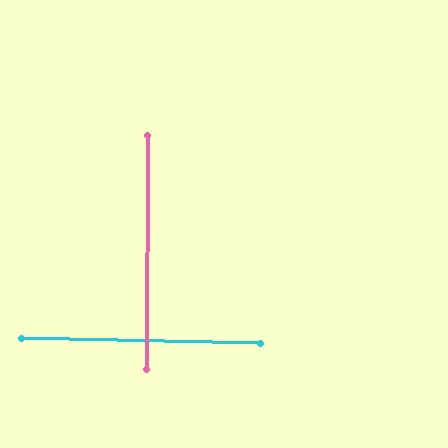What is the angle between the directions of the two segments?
Approximately 89 degrees.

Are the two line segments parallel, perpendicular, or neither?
Perpendicular — they meet at approximately 89°.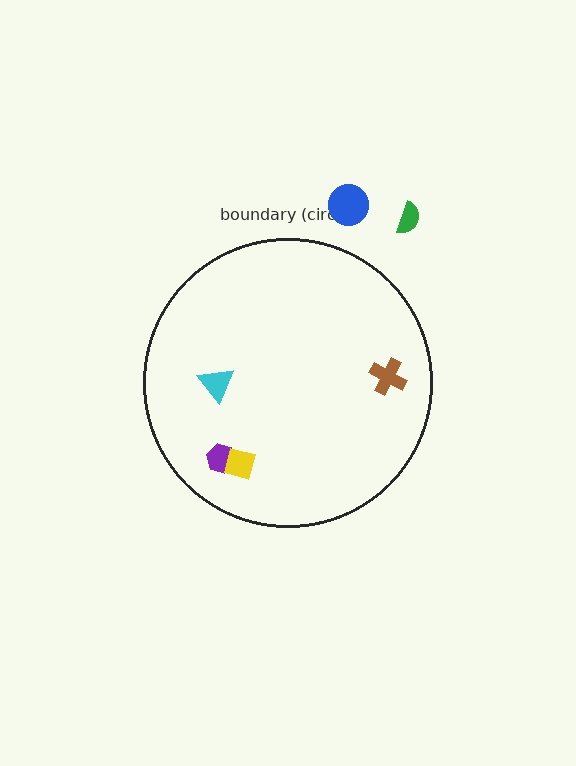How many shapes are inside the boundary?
4 inside, 2 outside.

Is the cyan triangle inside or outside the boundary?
Inside.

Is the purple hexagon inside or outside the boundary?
Inside.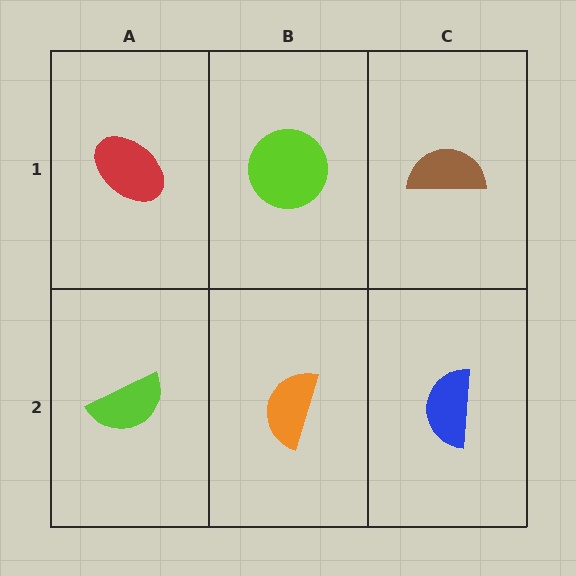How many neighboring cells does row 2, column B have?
3.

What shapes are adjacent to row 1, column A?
A lime semicircle (row 2, column A), a lime circle (row 1, column B).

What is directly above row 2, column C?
A brown semicircle.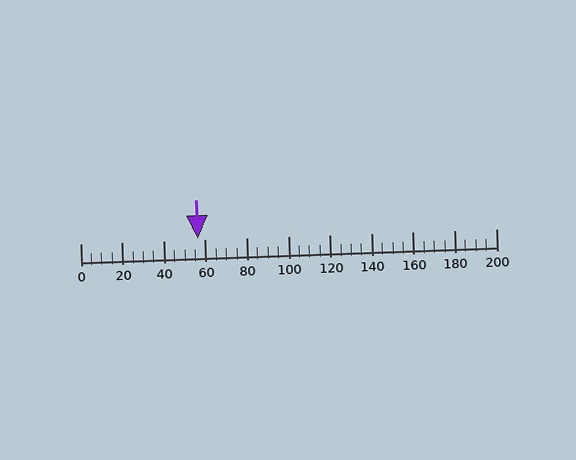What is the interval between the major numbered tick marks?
The major tick marks are spaced 20 units apart.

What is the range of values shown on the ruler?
The ruler shows values from 0 to 200.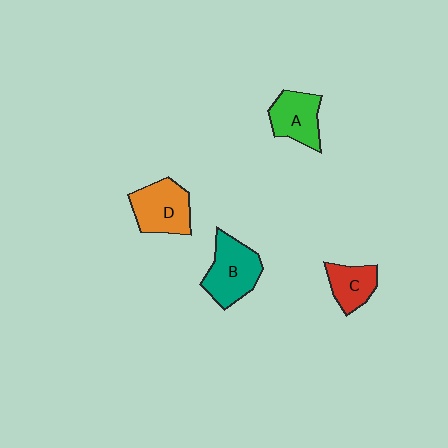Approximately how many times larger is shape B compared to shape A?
Approximately 1.3 times.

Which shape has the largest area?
Shape B (teal).